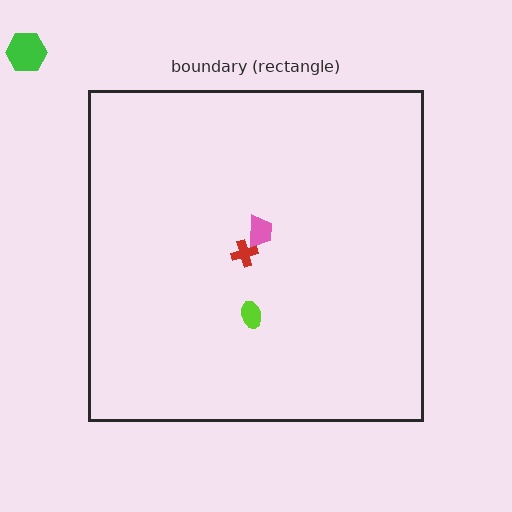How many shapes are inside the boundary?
3 inside, 1 outside.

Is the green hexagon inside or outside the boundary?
Outside.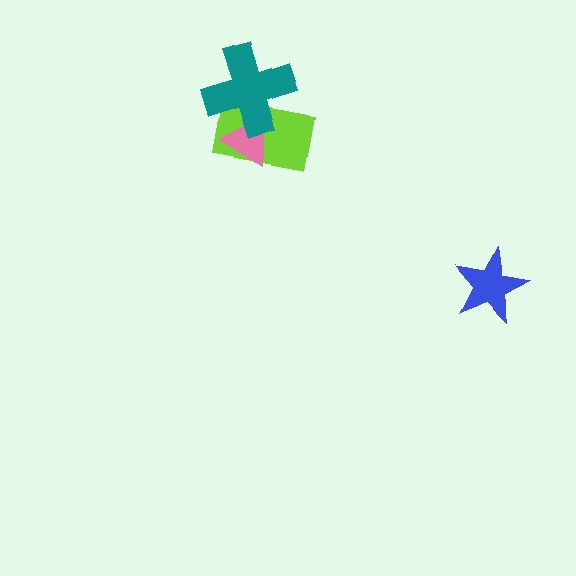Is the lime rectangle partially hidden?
Yes, it is partially covered by another shape.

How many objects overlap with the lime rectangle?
2 objects overlap with the lime rectangle.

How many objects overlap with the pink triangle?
2 objects overlap with the pink triangle.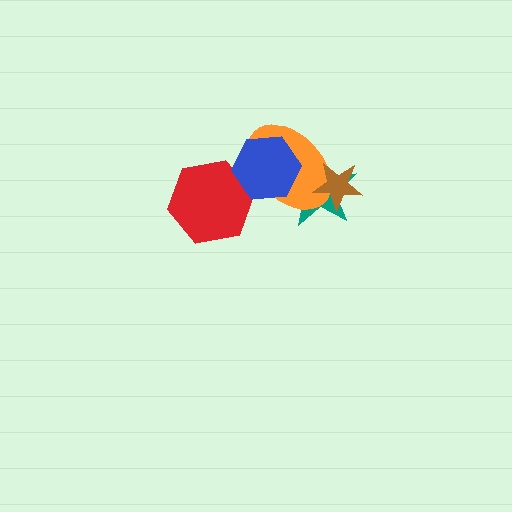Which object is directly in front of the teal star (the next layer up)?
The orange ellipse is directly in front of the teal star.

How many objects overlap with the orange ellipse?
3 objects overlap with the orange ellipse.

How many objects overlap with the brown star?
2 objects overlap with the brown star.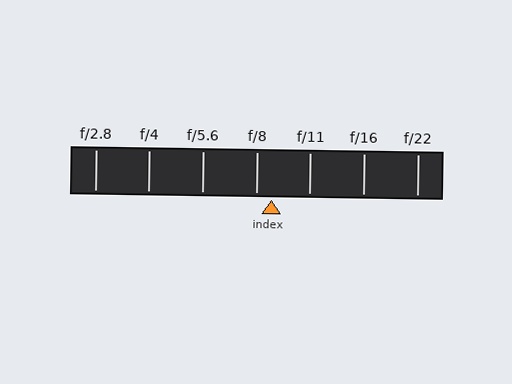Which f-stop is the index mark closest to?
The index mark is closest to f/8.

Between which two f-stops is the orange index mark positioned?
The index mark is between f/8 and f/11.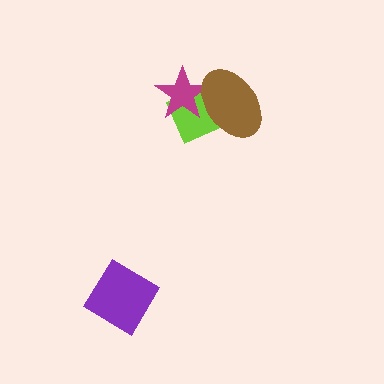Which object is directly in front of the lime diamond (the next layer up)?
The magenta star is directly in front of the lime diamond.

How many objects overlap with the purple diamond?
0 objects overlap with the purple diamond.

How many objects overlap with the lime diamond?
2 objects overlap with the lime diamond.